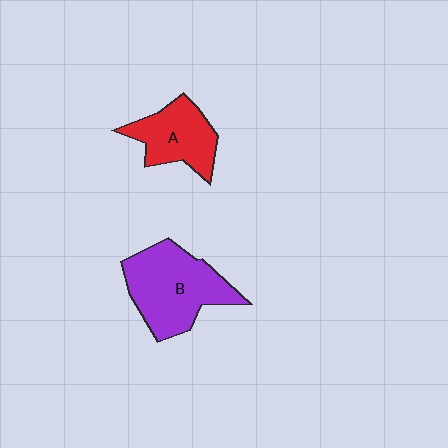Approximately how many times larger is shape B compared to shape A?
Approximately 1.5 times.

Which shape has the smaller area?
Shape A (red).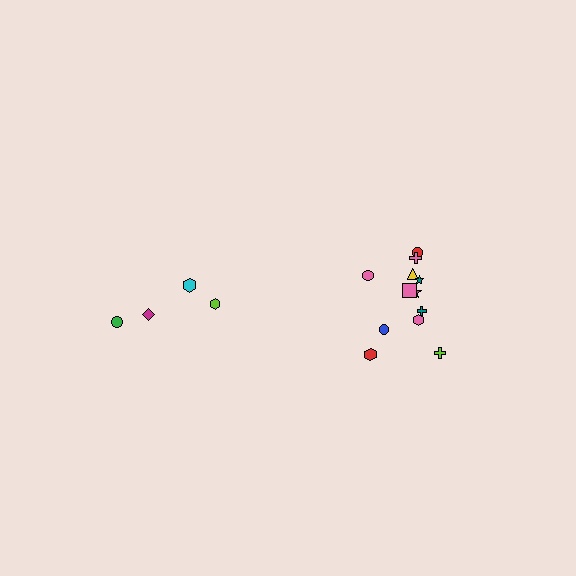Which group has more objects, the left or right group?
The right group.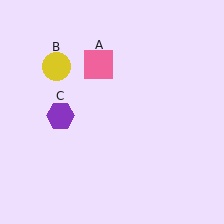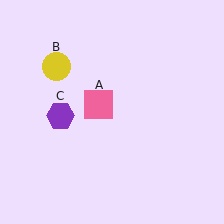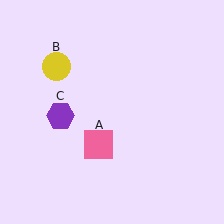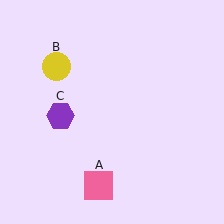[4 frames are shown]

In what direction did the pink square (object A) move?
The pink square (object A) moved down.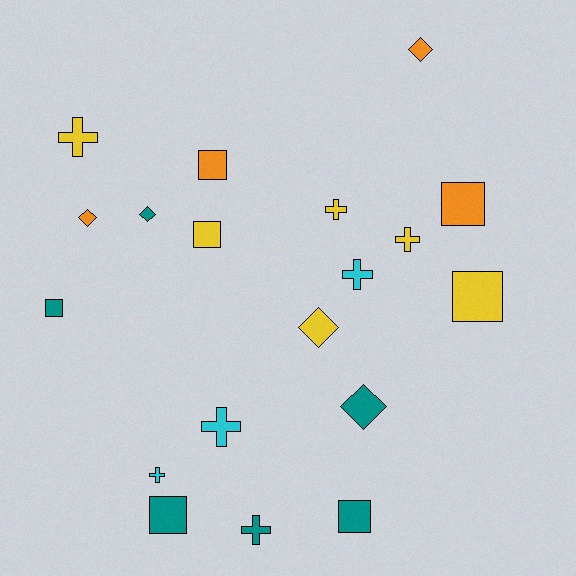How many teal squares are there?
There are 3 teal squares.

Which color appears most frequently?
Teal, with 6 objects.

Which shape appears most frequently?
Cross, with 7 objects.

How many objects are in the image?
There are 19 objects.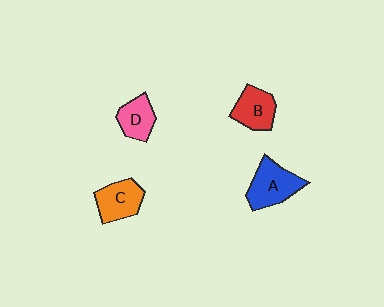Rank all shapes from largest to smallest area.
From largest to smallest: A (blue), C (orange), B (red), D (pink).